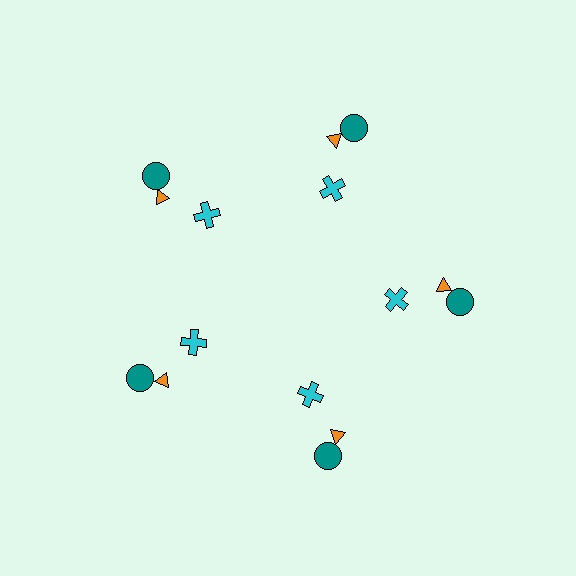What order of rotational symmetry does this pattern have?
This pattern has 5-fold rotational symmetry.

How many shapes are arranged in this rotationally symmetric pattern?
There are 15 shapes, arranged in 5 groups of 3.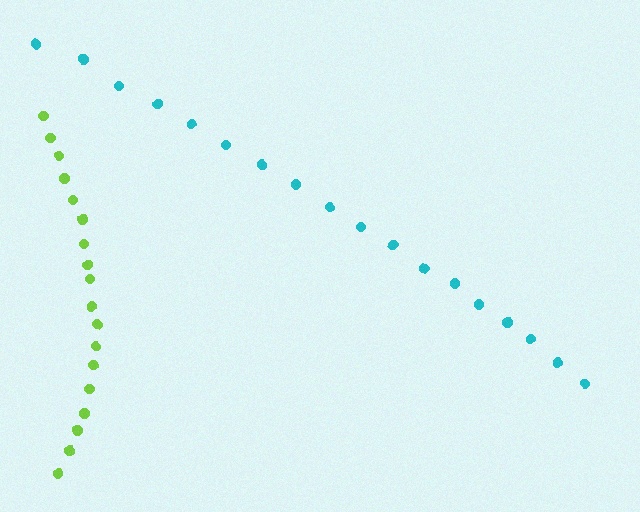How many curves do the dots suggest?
There are 2 distinct paths.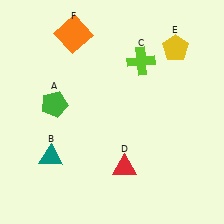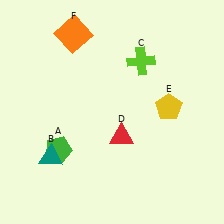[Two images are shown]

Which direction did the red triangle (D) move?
The red triangle (D) moved up.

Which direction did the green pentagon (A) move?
The green pentagon (A) moved down.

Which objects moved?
The objects that moved are: the green pentagon (A), the red triangle (D), the yellow pentagon (E).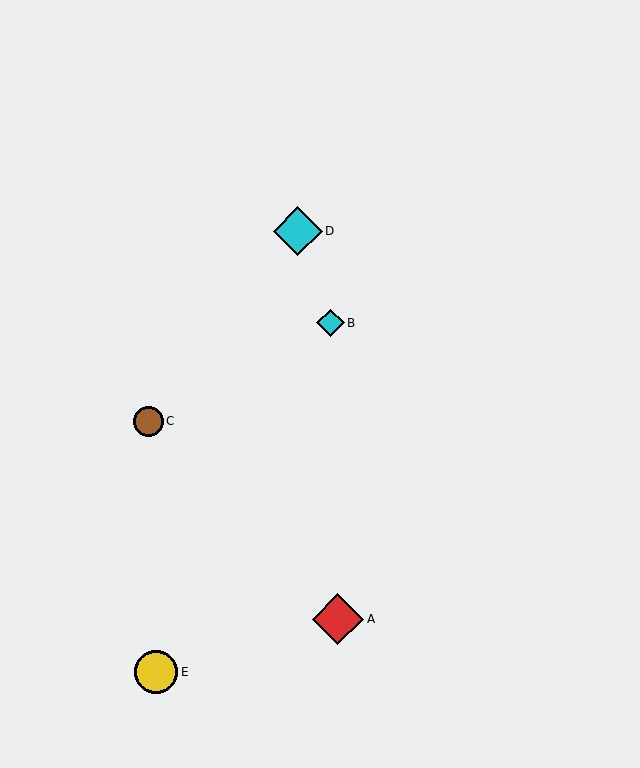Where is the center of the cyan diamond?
The center of the cyan diamond is at (298, 231).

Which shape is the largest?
The red diamond (labeled A) is the largest.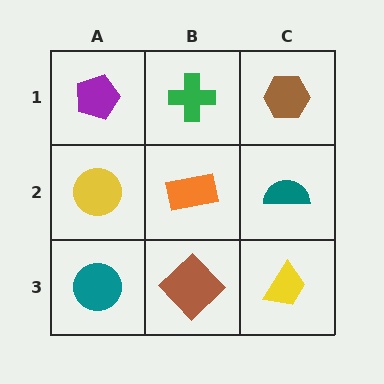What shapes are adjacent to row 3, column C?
A teal semicircle (row 2, column C), a brown diamond (row 3, column B).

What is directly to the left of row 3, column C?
A brown diamond.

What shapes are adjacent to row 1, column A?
A yellow circle (row 2, column A), a green cross (row 1, column B).